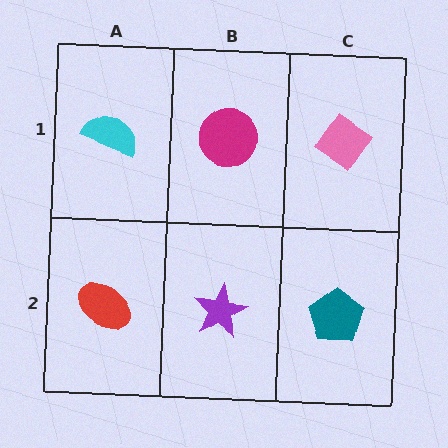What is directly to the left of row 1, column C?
A magenta circle.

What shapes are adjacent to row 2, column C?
A pink diamond (row 1, column C), a purple star (row 2, column B).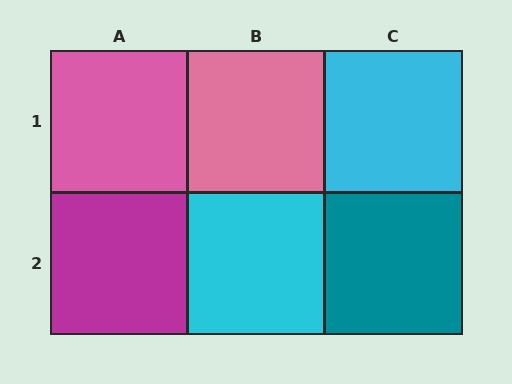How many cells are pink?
2 cells are pink.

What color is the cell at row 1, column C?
Cyan.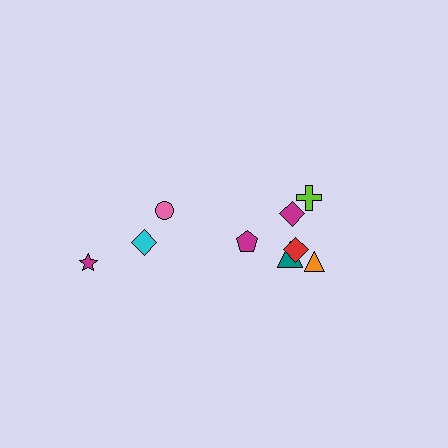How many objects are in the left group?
There are 3 objects.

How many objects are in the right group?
There are 6 objects.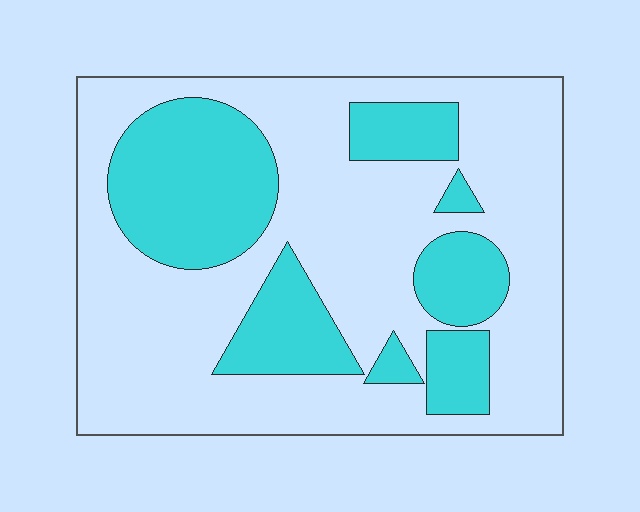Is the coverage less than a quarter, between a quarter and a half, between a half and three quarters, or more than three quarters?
Between a quarter and a half.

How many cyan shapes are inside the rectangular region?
7.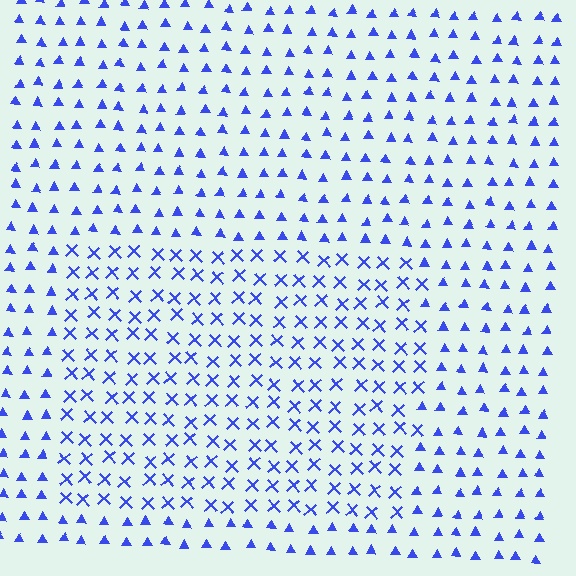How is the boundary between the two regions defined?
The boundary is defined by a change in element shape: X marks inside vs. triangles outside. All elements share the same color and spacing.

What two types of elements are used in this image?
The image uses X marks inside the rectangle region and triangles outside it.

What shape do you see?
I see a rectangle.